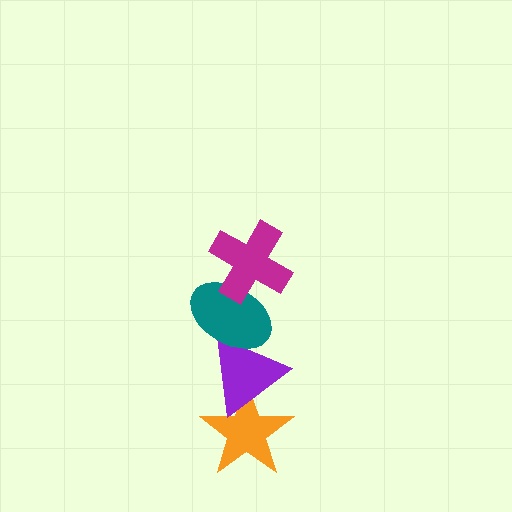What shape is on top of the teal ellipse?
The magenta cross is on top of the teal ellipse.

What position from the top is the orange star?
The orange star is 4th from the top.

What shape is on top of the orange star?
The purple triangle is on top of the orange star.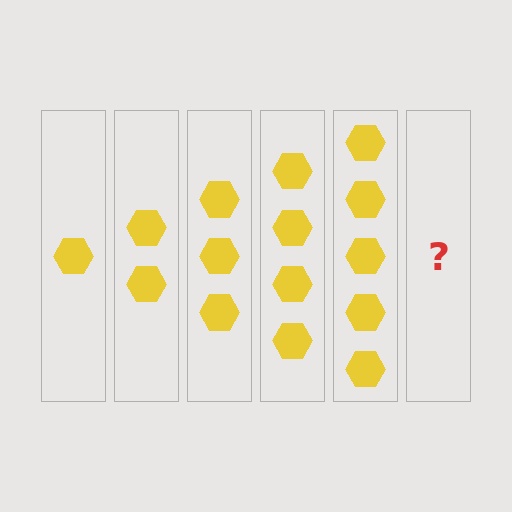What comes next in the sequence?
The next element should be 6 hexagons.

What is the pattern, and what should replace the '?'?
The pattern is that each step adds one more hexagon. The '?' should be 6 hexagons.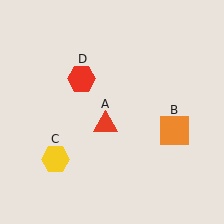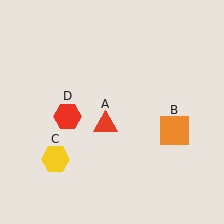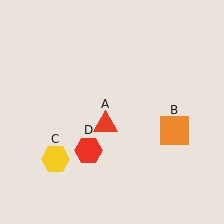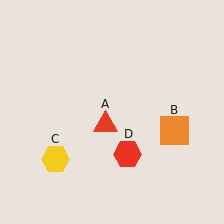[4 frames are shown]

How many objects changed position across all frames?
1 object changed position: red hexagon (object D).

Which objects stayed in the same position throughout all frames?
Red triangle (object A) and orange square (object B) and yellow hexagon (object C) remained stationary.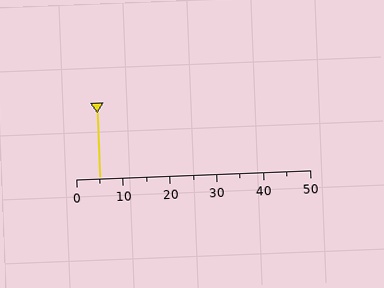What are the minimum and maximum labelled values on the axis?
The axis runs from 0 to 50.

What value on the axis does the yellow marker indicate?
The marker indicates approximately 5.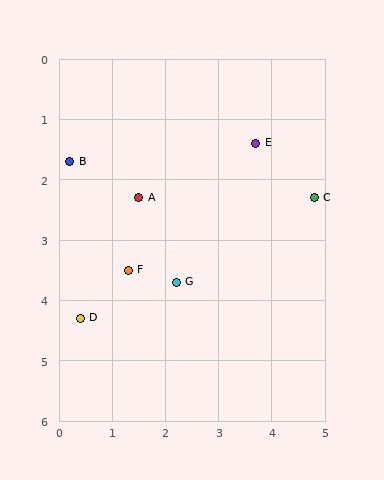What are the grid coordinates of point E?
Point E is at approximately (3.7, 1.4).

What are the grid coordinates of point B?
Point B is at approximately (0.2, 1.7).